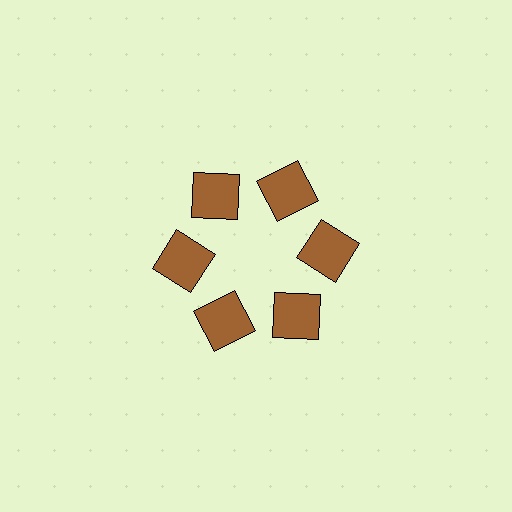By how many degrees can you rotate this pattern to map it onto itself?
The pattern maps onto itself every 60 degrees of rotation.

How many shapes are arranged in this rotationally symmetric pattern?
There are 6 shapes, arranged in 6 groups of 1.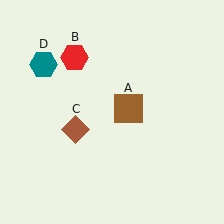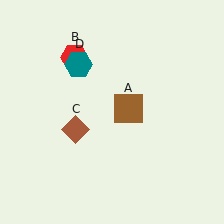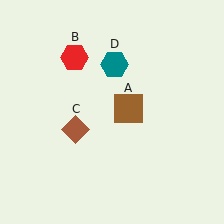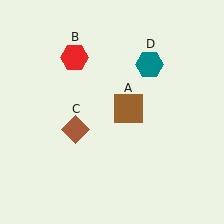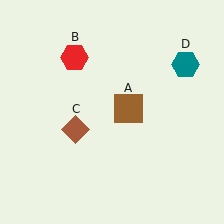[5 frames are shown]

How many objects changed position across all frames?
1 object changed position: teal hexagon (object D).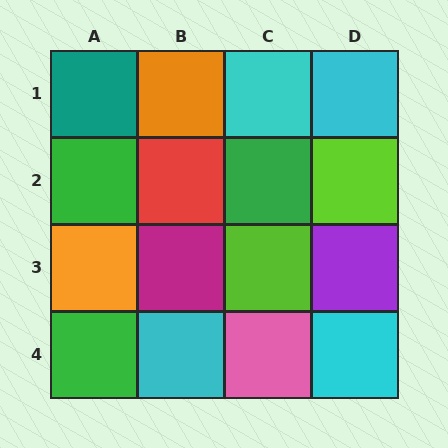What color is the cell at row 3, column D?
Purple.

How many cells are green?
3 cells are green.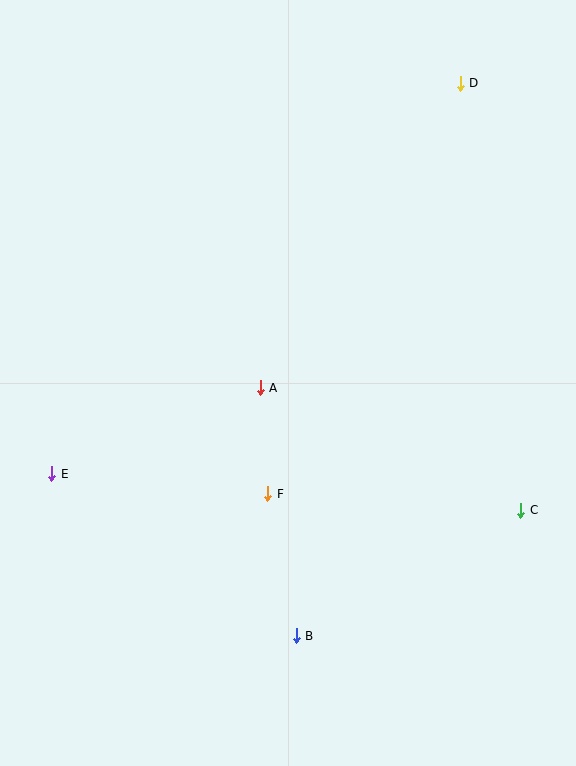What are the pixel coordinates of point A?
Point A is at (260, 388).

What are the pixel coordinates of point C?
Point C is at (521, 510).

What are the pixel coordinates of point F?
Point F is at (268, 494).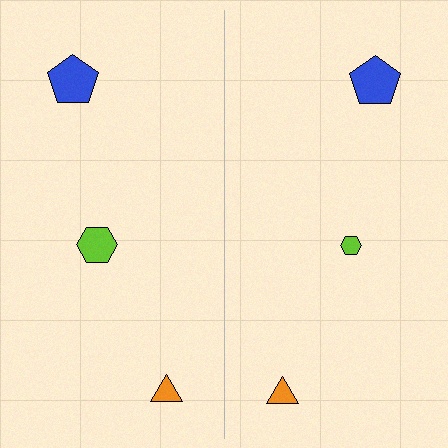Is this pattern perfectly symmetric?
No, the pattern is not perfectly symmetric. The lime hexagon on the right side has a different size than its mirror counterpart.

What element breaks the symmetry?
The lime hexagon on the right side has a different size than its mirror counterpart.